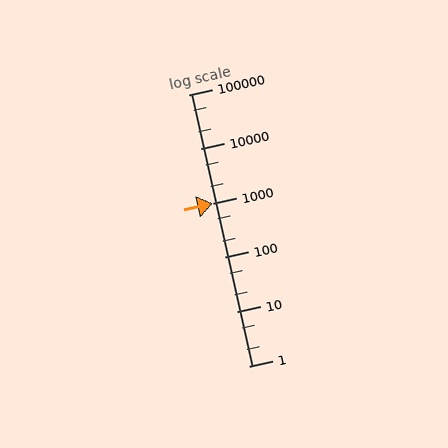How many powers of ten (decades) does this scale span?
The scale spans 5 decades, from 1 to 100000.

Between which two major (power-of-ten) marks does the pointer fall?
The pointer is between 1000 and 10000.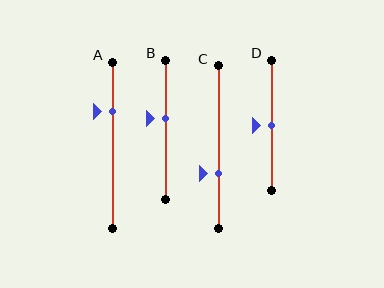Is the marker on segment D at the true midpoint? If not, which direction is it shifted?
Yes, the marker on segment D is at the true midpoint.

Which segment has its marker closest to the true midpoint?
Segment D has its marker closest to the true midpoint.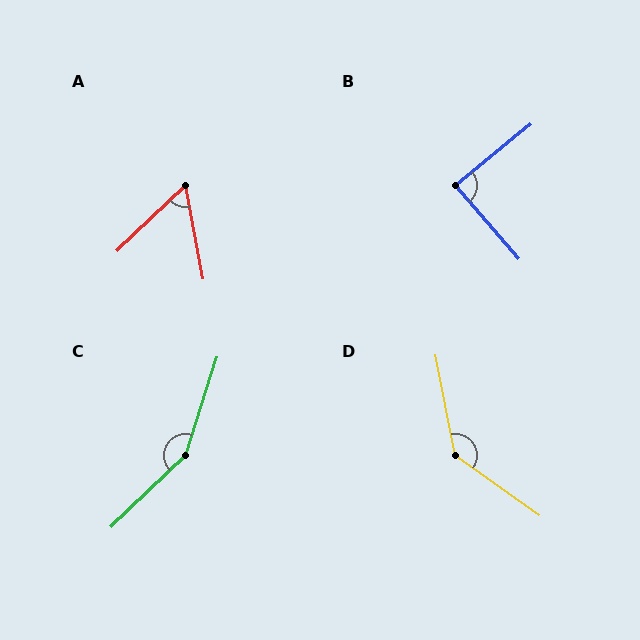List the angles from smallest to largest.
A (57°), B (88°), D (136°), C (151°).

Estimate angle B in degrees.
Approximately 88 degrees.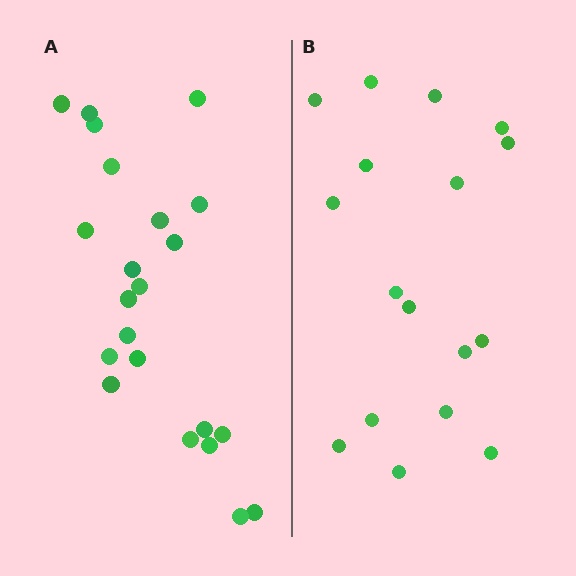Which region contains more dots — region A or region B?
Region A (the left region) has more dots.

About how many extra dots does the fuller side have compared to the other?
Region A has about 5 more dots than region B.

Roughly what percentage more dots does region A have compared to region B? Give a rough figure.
About 30% more.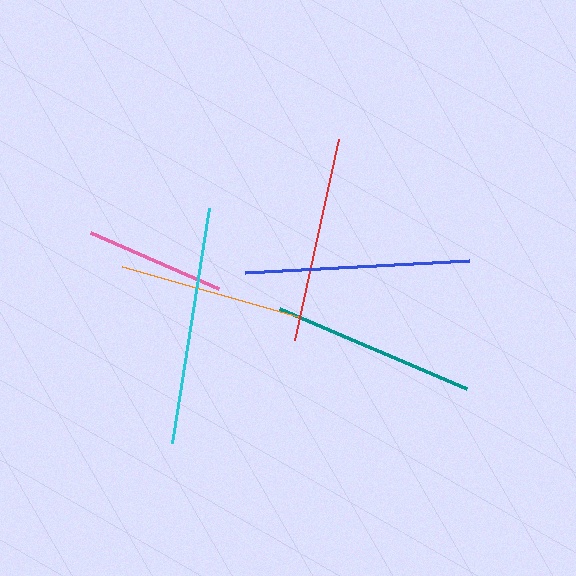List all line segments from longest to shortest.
From longest to shortest: cyan, blue, red, teal, orange, pink.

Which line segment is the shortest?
The pink line is the shortest at approximately 140 pixels.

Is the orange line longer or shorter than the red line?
The red line is longer than the orange line.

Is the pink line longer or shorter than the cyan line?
The cyan line is longer than the pink line.